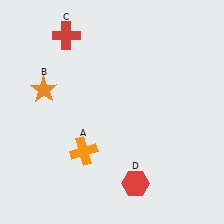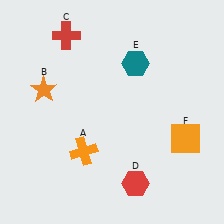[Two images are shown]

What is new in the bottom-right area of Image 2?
An orange square (F) was added in the bottom-right area of Image 2.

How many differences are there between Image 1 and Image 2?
There are 2 differences between the two images.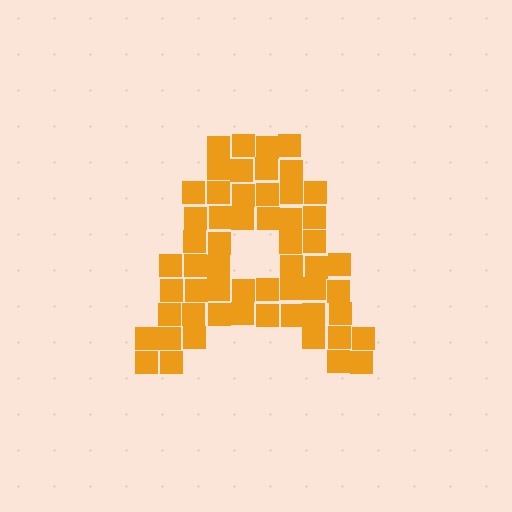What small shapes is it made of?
It is made of small squares.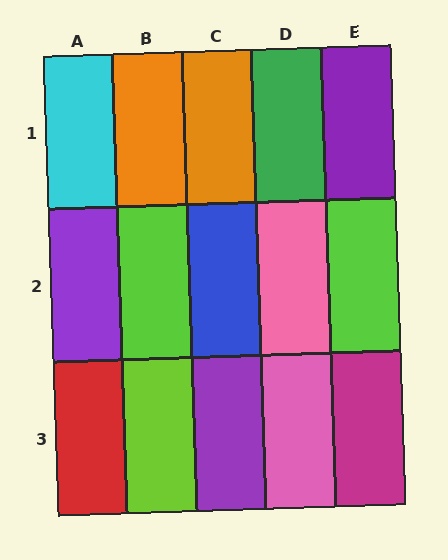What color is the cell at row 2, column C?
Blue.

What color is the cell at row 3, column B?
Lime.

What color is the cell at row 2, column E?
Lime.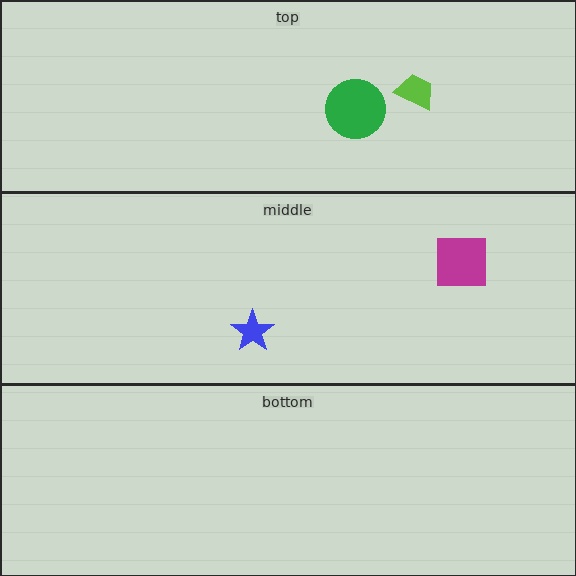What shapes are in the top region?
The green circle, the lime trapezoid.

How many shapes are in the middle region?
2.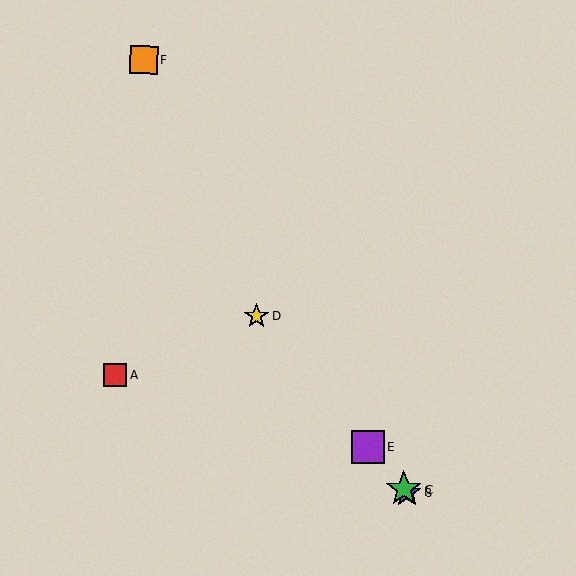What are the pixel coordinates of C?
Object C is at (404, 489).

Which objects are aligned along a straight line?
Objects B, C, D, E are aligned along a straight line.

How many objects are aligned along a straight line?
4 objects (B, C, D, E) are aligned along a straight line.